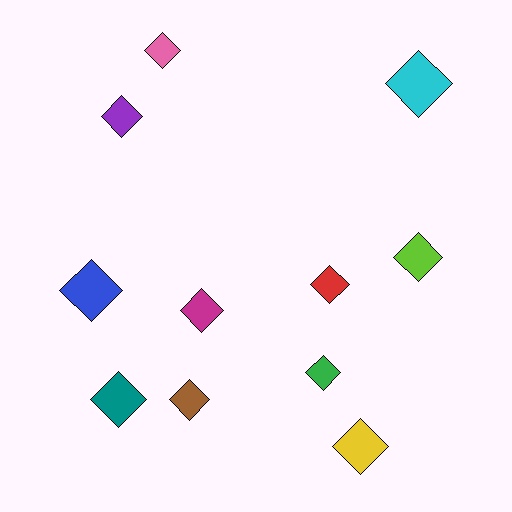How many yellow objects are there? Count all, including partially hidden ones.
There is 1 yellow object.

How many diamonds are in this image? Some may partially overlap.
There are 11 diamonds.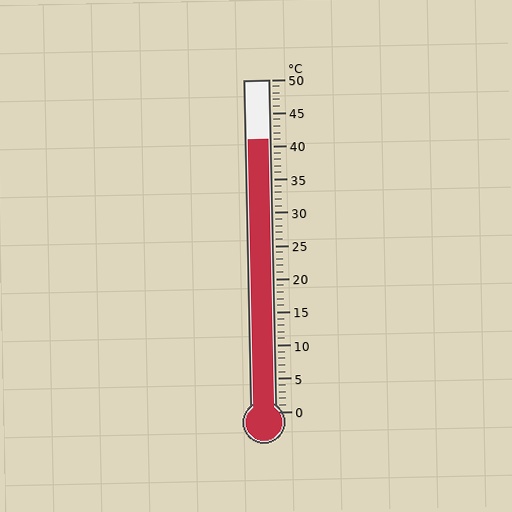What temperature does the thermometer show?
The thermometer shows approximately 41°C.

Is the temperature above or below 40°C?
The temperature is above 40°C.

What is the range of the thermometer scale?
The thermometer scale ranges from 0°C to 50°C.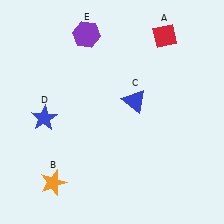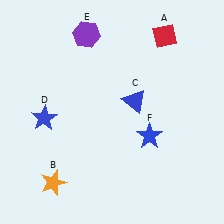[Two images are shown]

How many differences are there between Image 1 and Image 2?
There is 1 difference between the two images.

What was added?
A blue star (F) was added in Image 2.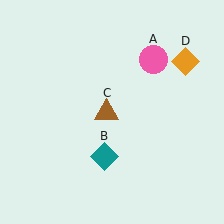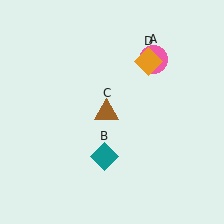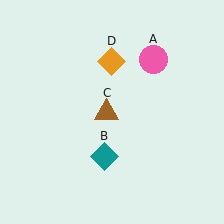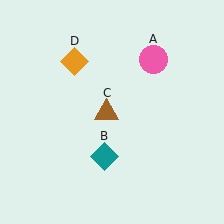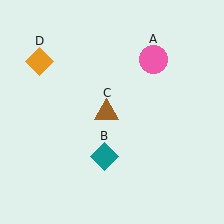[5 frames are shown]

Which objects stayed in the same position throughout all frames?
Pink circle (object A) and teal diamond (object B) and brown triangle (object C) remained stationary.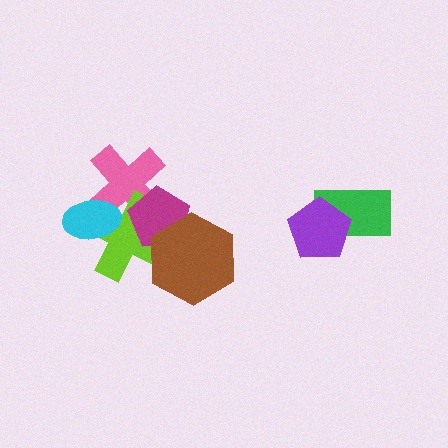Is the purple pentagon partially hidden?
No, no other shape covers it.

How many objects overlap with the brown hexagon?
2 objects overlap with the brown hexagon.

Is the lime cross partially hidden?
Yes, it is partially covered by another shape.